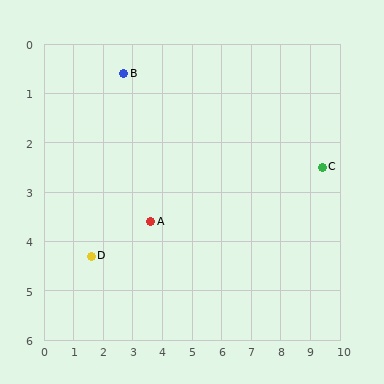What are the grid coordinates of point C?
Point C is at approximately (9.4, 2.5).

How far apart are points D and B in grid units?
Points D and B are about 3.9 grid units apart.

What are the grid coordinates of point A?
Point A is at approximately (3.6, 3.6).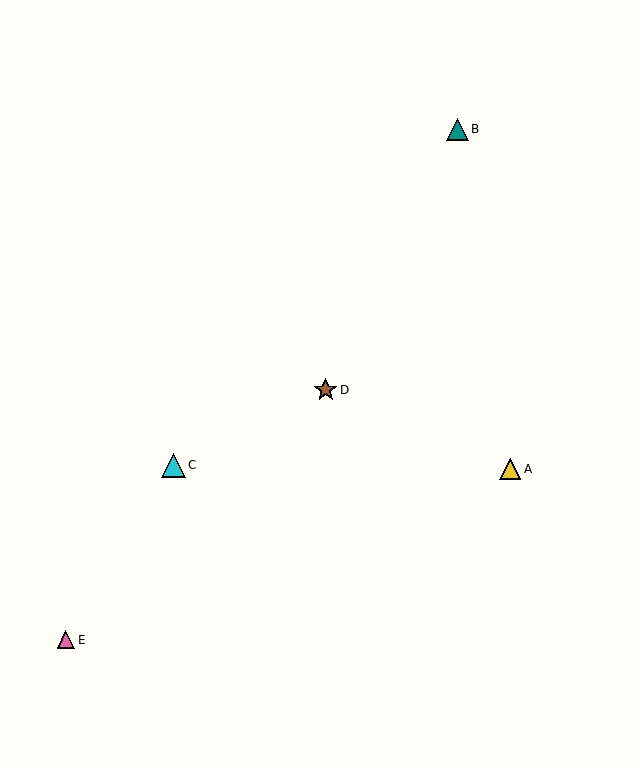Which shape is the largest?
The cyan triangle (labeled C) is the largest.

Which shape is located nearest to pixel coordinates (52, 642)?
The pink triangle (labeled E) at (66, 640) is nearest to that location.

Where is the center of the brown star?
The center of the brown star is at (326, 390).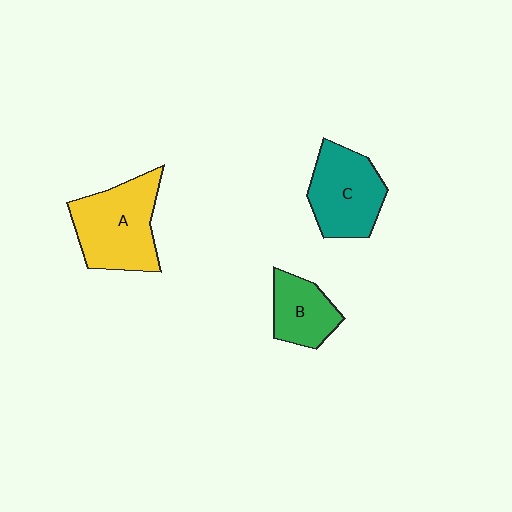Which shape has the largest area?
Shape A (yellow).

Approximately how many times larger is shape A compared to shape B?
Approximately 1.7 times.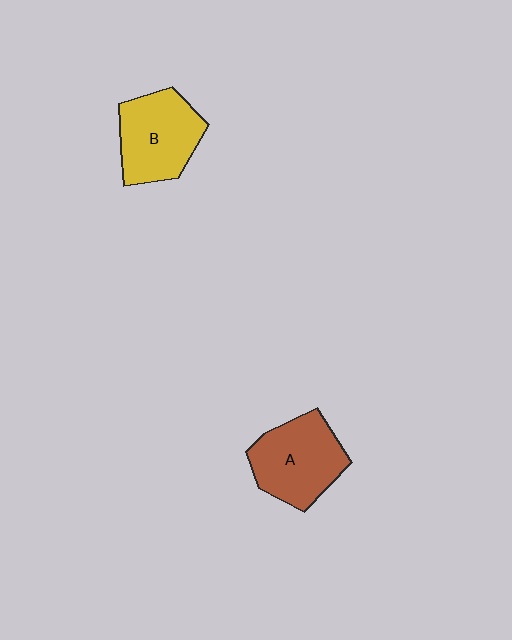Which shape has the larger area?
Shape A (brown).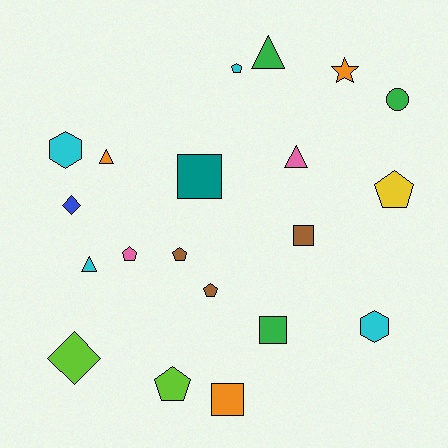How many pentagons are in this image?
There are 6 pentagons.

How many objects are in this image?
There are 20 objects.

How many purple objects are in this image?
There are no purple objects.